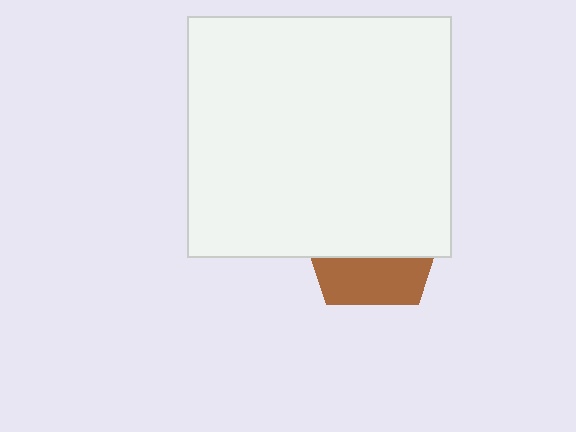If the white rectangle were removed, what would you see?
You would see the complete brown pentagon.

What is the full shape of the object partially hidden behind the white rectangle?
The partially hidden object is a brown pentagon.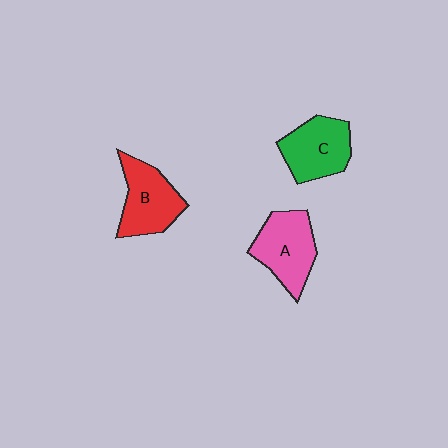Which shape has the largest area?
Shape A (pink).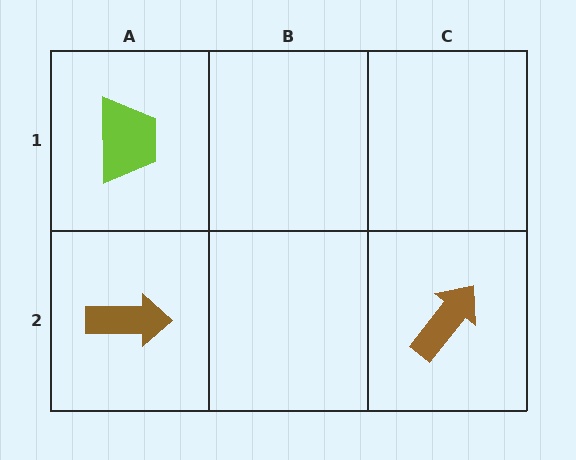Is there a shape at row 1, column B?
No, that cell is empty.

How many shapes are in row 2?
2 shapes.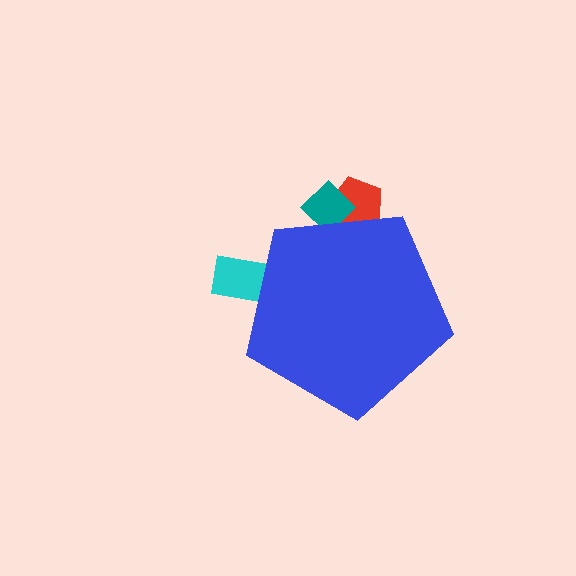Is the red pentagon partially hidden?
Yes, the red pentagon is partially hidden behind the blue pentagon.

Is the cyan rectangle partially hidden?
Yes, the cyan rectangle is partially hidden behind the blue pentagon.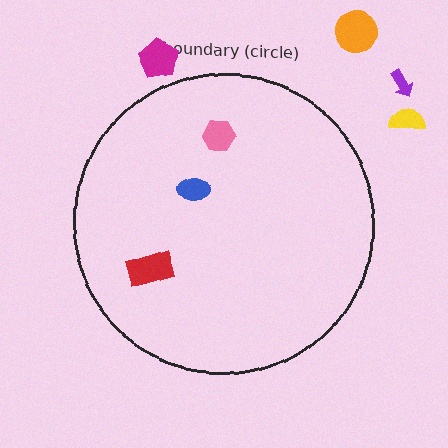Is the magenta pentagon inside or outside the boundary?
Outside.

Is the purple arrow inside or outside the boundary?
Outside.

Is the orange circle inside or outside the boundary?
Outside.